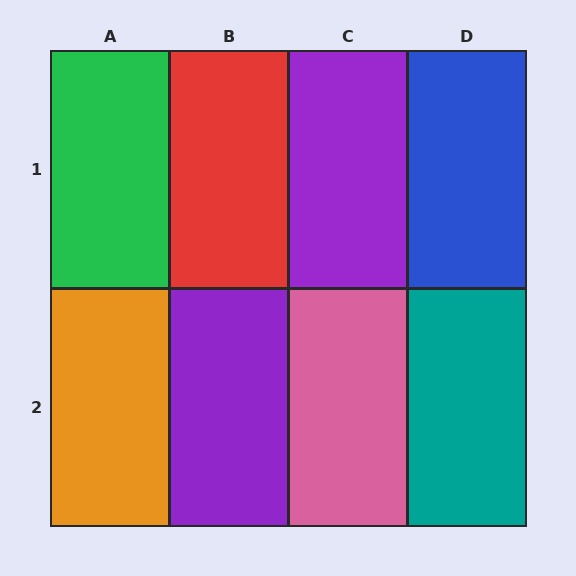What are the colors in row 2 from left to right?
Orange, purple, pink, teal.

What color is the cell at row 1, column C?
Purple.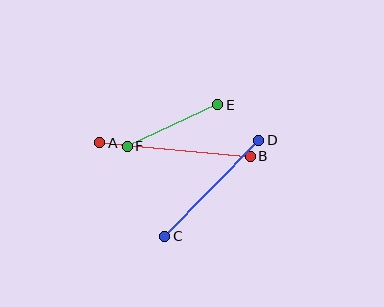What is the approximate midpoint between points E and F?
The midpoint is at approximately (173, 125) pixels.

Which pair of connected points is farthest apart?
Points A and B are farthest apart.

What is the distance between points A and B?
The distance is approximately 151 pixels.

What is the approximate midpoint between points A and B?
The midpoint is at approximately (175, 150) pixels.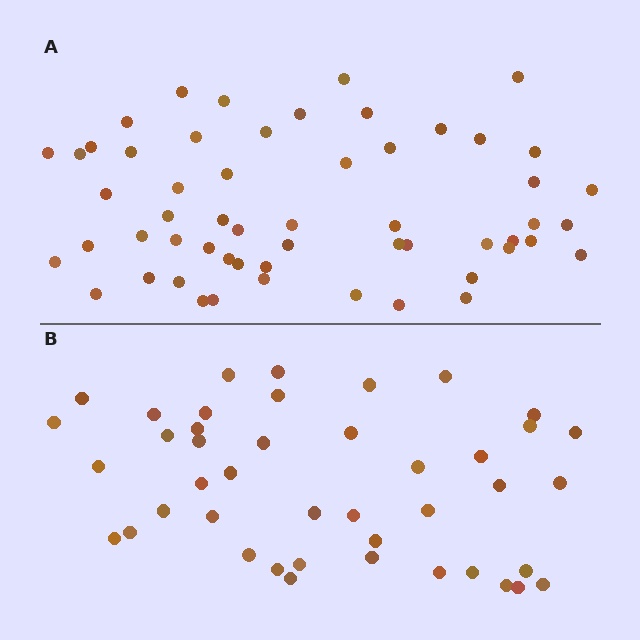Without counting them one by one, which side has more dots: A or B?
Region A (the top region) has more dots.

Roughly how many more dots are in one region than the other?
Region A has approximately 15 more dots than region B.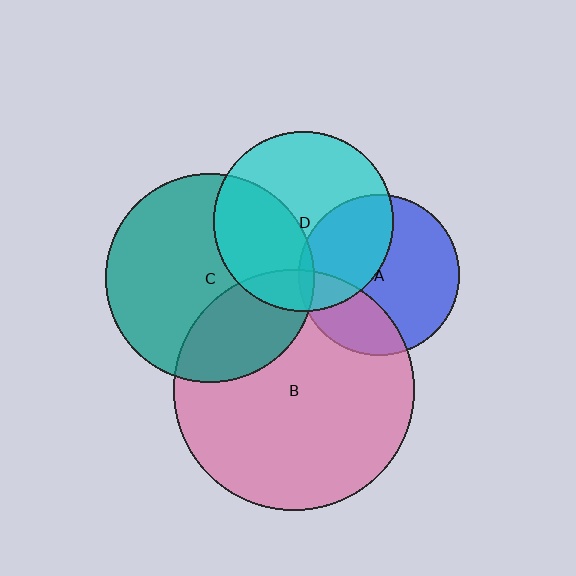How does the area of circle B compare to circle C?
Approximately 1.3 times.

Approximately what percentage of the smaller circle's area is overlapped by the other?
Approximately 30%.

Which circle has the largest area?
Circle B (pink).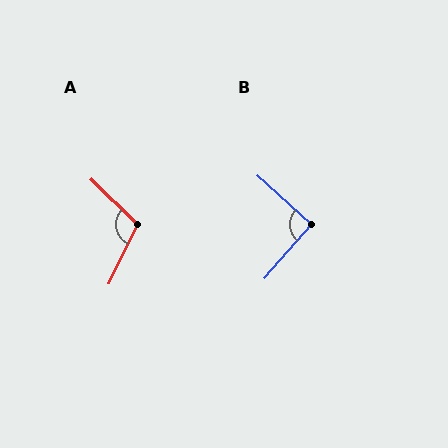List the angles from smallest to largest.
B (90°), A (109°).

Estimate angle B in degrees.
Approximately 90 degrees.